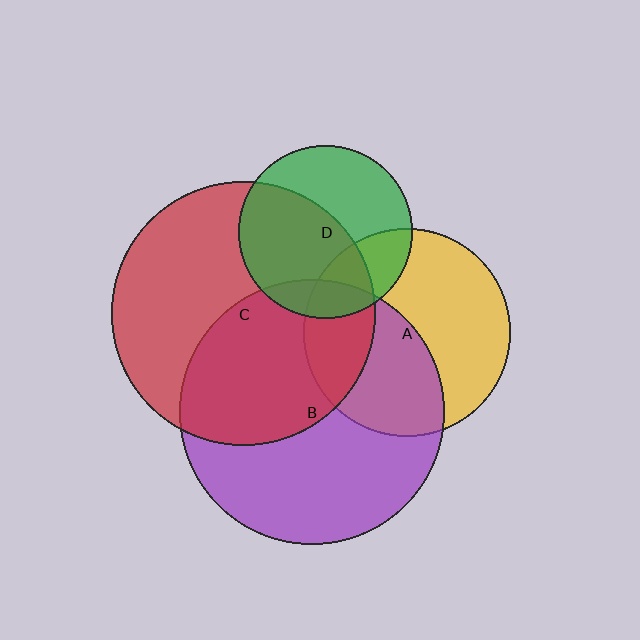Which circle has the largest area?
Circle B (purple).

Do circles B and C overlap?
Yes.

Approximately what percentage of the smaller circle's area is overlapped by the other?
Approximately 45%.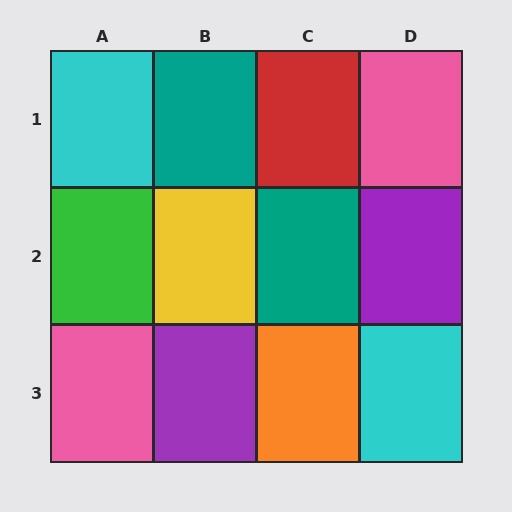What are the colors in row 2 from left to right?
Green, yellow, teal, purple.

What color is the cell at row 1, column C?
Red.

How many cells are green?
1 cell is green.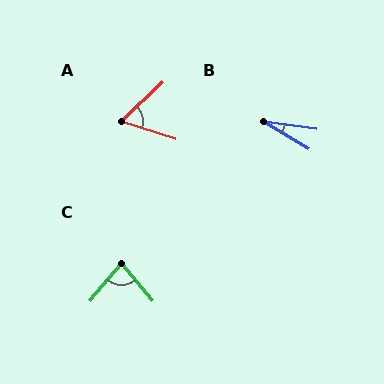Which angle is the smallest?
B, at approximately 24 degrees.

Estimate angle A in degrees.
Approximately 62 degrees.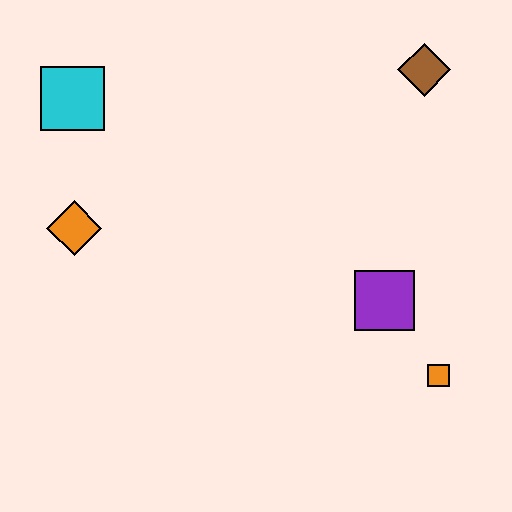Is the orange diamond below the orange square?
No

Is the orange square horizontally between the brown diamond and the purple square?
No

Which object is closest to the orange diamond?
The cyan square is closest to the orange diamond.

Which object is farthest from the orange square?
The cyan square is farthest from the orange square.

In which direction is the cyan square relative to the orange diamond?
The cyan square is above the orange diamond.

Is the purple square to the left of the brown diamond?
Yes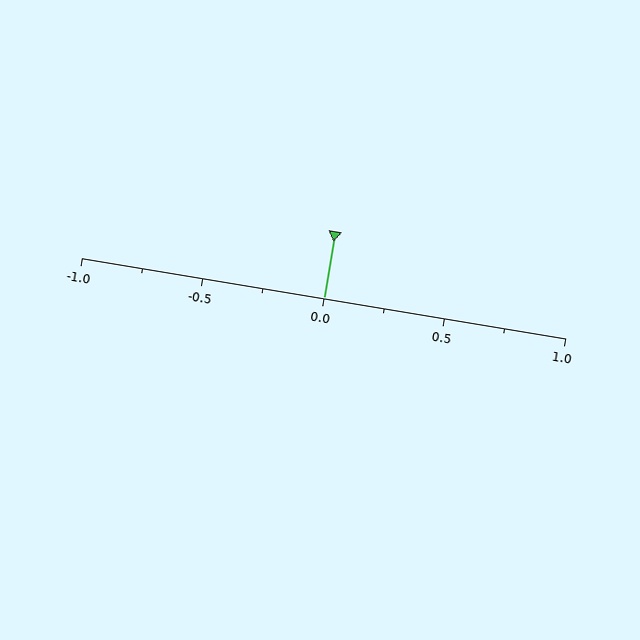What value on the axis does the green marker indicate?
The marker indicates approximately 0.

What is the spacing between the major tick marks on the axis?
The major ticks are spaced 0.5 apart.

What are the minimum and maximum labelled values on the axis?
The axis runs from -1.0 to 1.0.